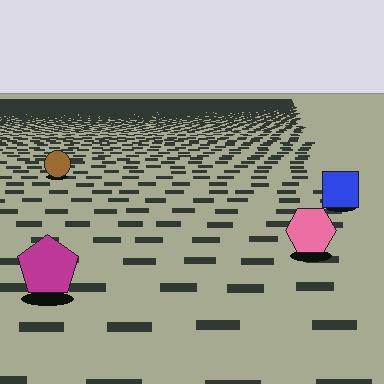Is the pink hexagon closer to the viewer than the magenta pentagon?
No. The magenta pentagon is closer — you can tell from the texture gradient: the ground texture is coarser near it.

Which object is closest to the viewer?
The magenta pentagon is closest. The texture marks near it are larger and more spread out.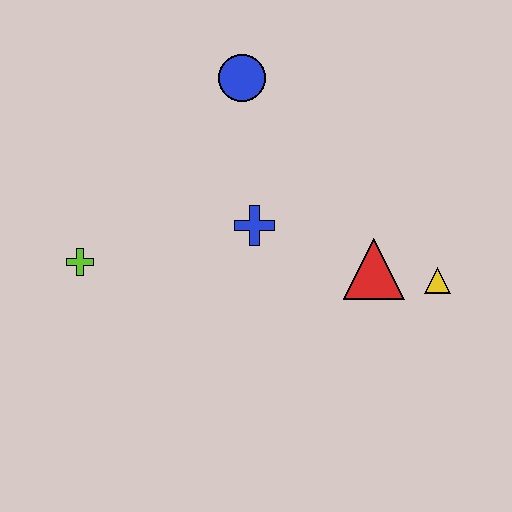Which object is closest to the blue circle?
The blue cross is closest to the blue circle.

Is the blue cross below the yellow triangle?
No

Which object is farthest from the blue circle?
The yellow triangle is farthest from the blue circle.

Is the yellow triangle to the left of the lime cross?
No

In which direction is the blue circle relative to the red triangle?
The blue circle is above the red triangle.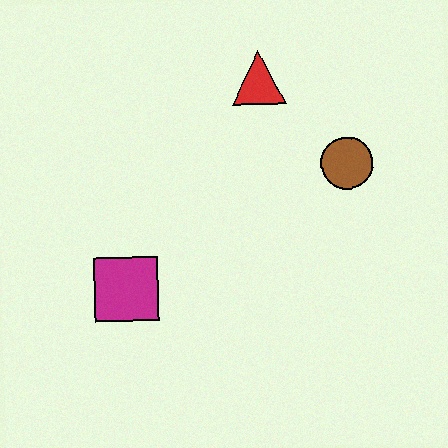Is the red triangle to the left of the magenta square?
No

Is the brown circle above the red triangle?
No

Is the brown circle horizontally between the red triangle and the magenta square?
No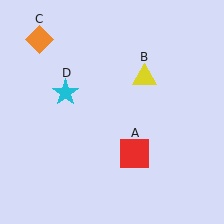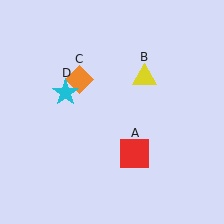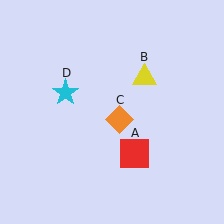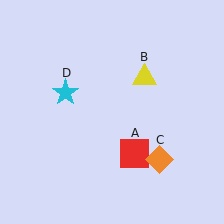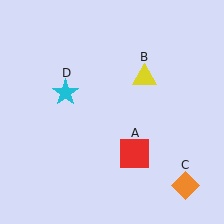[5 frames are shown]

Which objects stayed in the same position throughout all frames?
Red square (object A) and yellow triangle (object B) and cyan star (object D) remained stationary.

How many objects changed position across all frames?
1 object changed position: orange diamond (object C).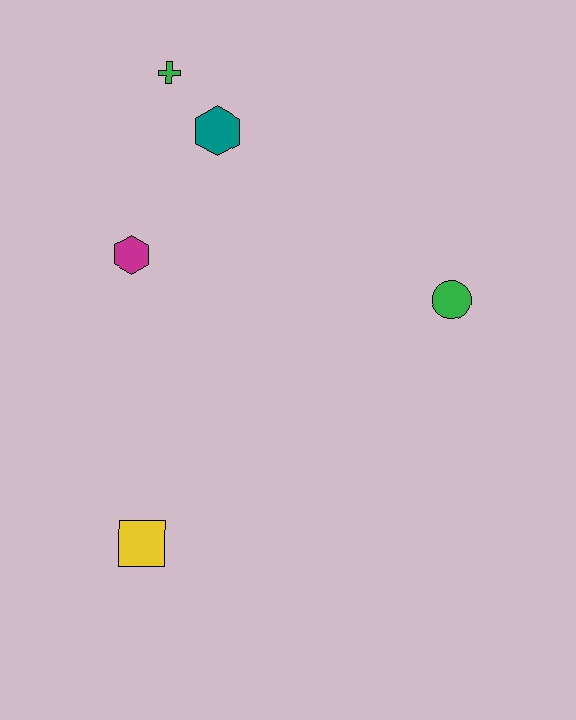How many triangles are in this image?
There are no triangles.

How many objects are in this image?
There are 5 objects.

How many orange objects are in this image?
There are no orange objects.